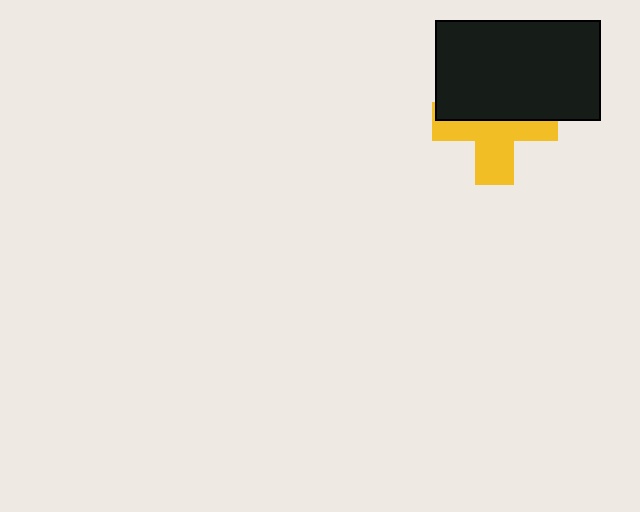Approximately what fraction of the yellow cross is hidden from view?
Roughly 49% of the yellow cross is hidden behind the black rectangle.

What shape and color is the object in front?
The object in front is a black rectangle.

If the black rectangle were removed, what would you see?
You would see the complete yellow cross.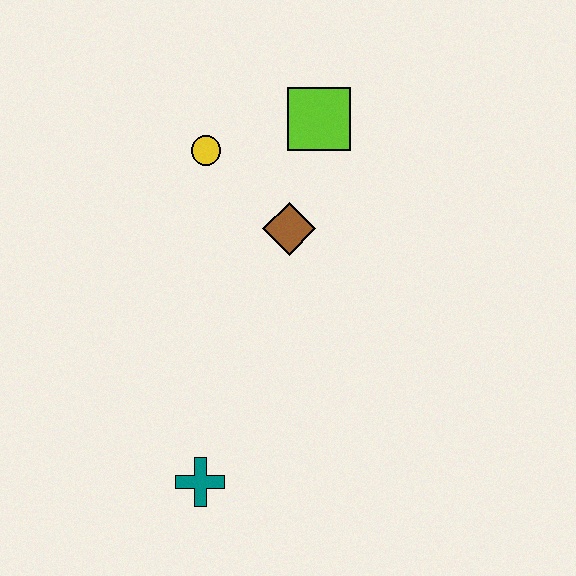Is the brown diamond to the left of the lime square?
Yes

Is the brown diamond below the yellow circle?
Yes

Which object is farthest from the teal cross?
The lime square is farthest from the teal cross.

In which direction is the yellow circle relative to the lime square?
The yellow circle is to the left of the lime square.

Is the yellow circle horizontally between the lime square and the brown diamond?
No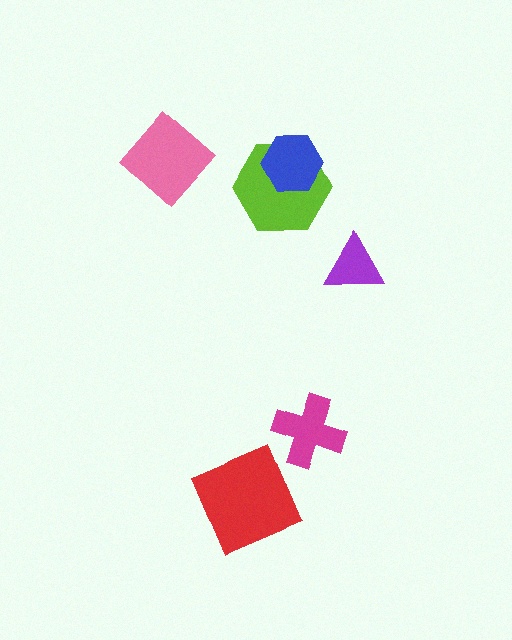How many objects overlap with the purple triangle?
0 objects overlap with the purple triangle.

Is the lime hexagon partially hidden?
Yes, it is partially covered by another shape.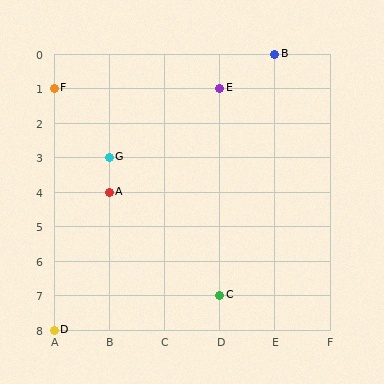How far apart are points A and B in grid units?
Points A and B are 3 columns and 4 rows apart (about 5.0 grid units diagonally).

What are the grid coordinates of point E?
Point E is at grid coordinates (D, 1).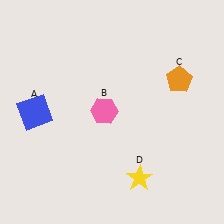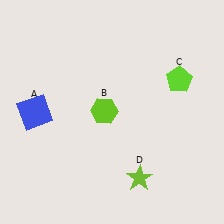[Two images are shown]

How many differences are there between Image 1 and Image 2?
There are 3 differences between the two images.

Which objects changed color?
B changed from pink to lime. C changed from orange to lime. D changed from yellow to lime.